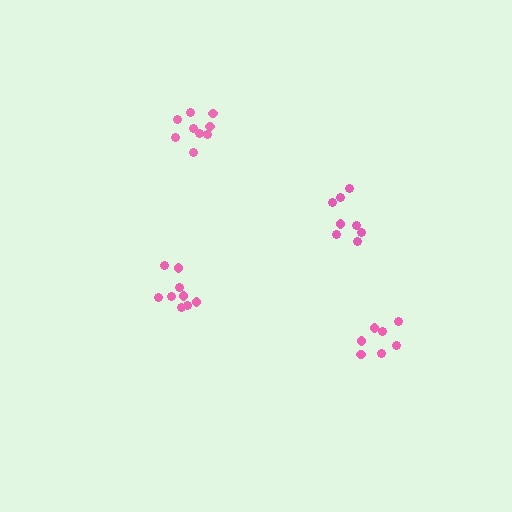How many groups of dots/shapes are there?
There are 4 groups.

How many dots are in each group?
Group 1: 9 dots, Group 2: 9 dots, Group 3: 7 dots, Group 4: 8 dots (33 total).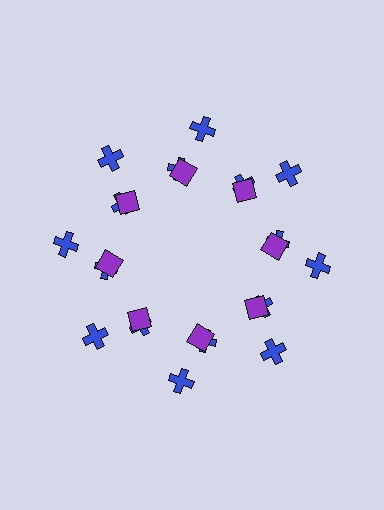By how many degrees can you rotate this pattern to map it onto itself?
The pattern maps onto itself every 45 degrees of rotation.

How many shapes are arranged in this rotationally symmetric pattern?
There are 24 shapes, arranged in 8 groups of 3.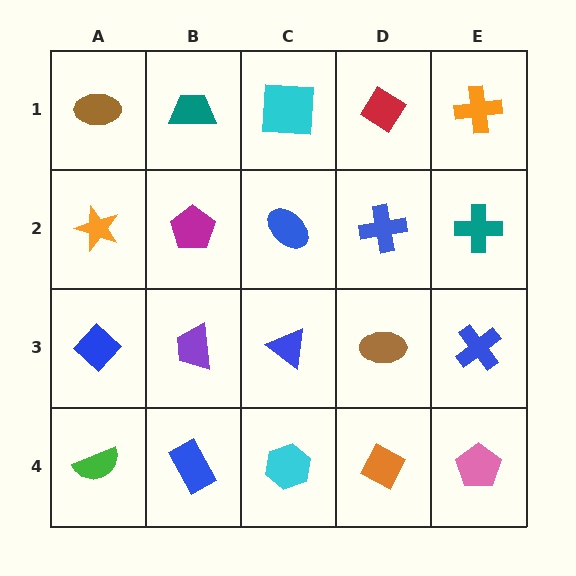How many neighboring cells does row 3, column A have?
3.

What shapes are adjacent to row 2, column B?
A teal trapezoid (row 1, column B), a purple trapezoid (row 3, column B), an orange star (row 2, column A), a blue ellipse (row 2, column C).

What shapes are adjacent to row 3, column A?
An orange star (row 2, column A), a green semicircle (row 4, column A), a purple trapezoid (row 3, column B).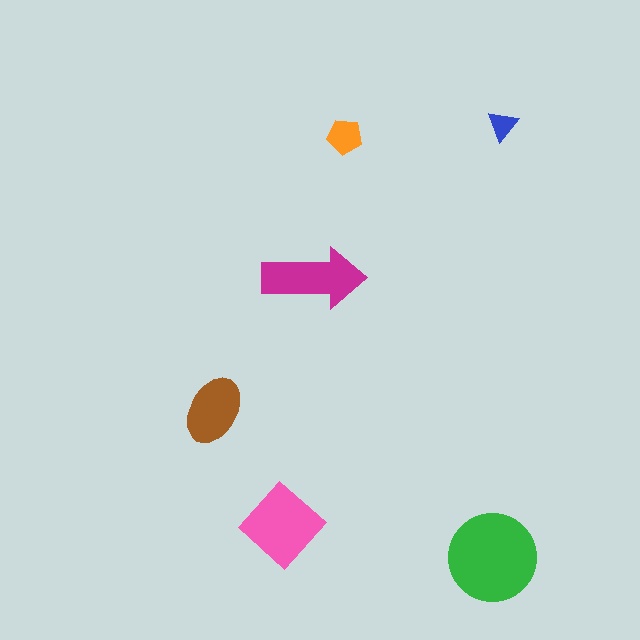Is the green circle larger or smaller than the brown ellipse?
Larger.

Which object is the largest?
The green circle.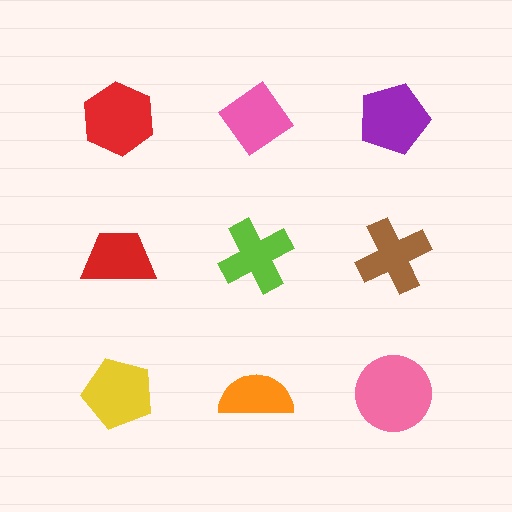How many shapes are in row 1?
3 shapes.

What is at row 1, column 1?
A red hexagon.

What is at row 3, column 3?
A pink circle.